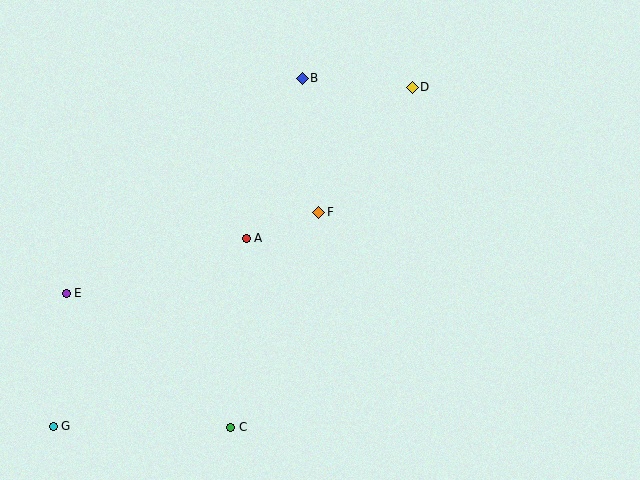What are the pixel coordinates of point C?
Point C is at (231, 427).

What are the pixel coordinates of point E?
Point E is at (66, 293).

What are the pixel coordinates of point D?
Point D is at (412, 87).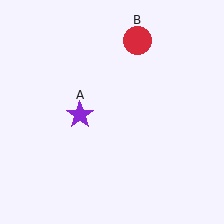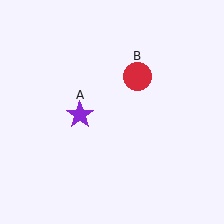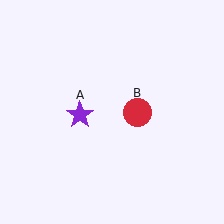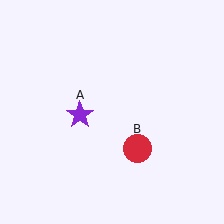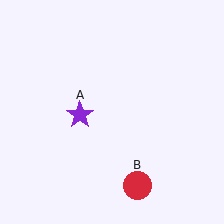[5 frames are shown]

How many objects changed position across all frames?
1 object changed position: red circle (object B).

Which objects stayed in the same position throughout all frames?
Purple star (object A) remained stationary.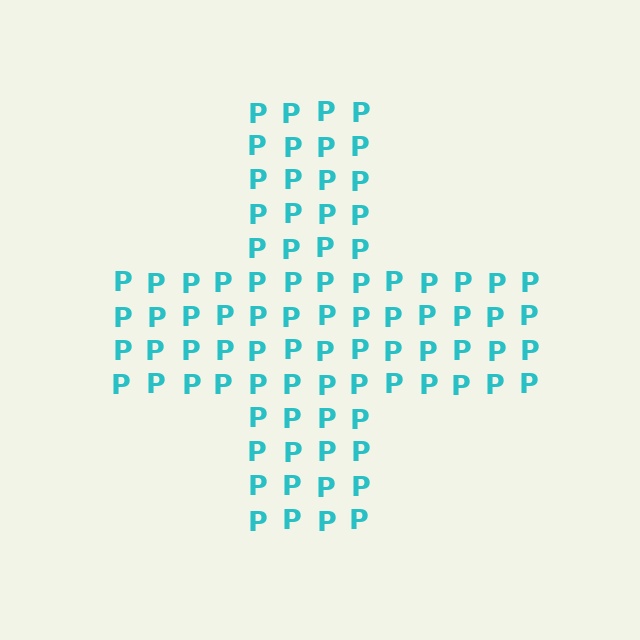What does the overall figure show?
The overall figure shows a cross.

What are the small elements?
The small elements are letter P's.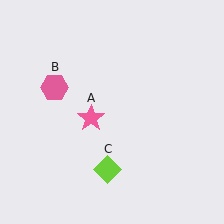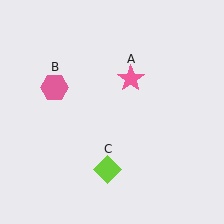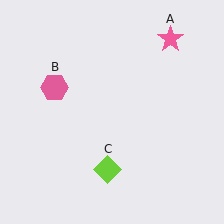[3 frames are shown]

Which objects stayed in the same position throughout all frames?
Pink hexagon (object B) and lime diamond (object C) remained stationary.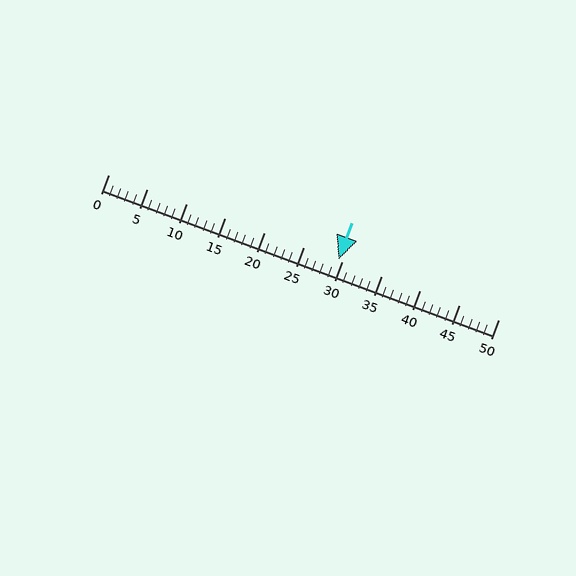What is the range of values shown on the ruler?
The ruler shows values from 0 to 50.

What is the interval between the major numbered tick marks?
The major tick marks are spaced 5 units apart.